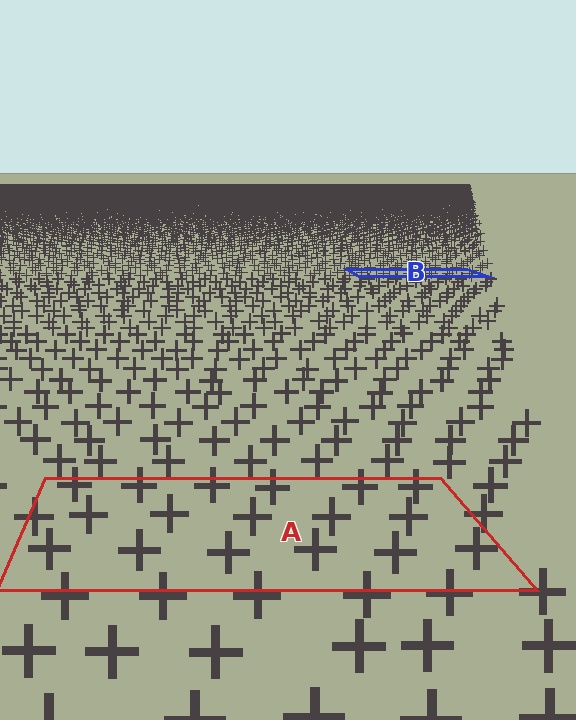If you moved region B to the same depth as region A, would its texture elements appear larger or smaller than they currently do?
They would appear larger. At a closer depth, the same texture elements are projected at a bigger on-screen size.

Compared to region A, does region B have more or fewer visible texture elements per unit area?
Region B has more texture elements per unit area — they are packed more densely because it is farther away.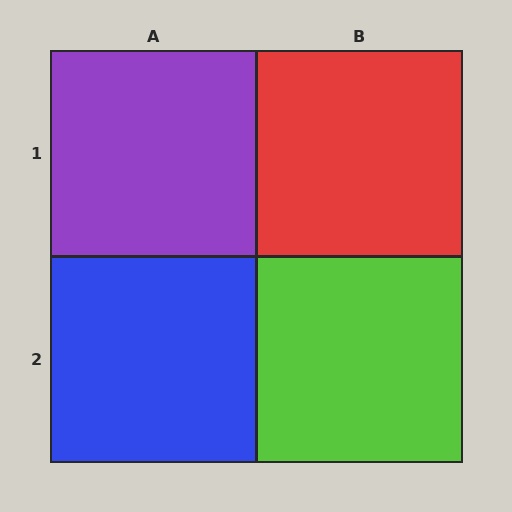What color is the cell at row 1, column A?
Purple.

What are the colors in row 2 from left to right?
Blue, lime.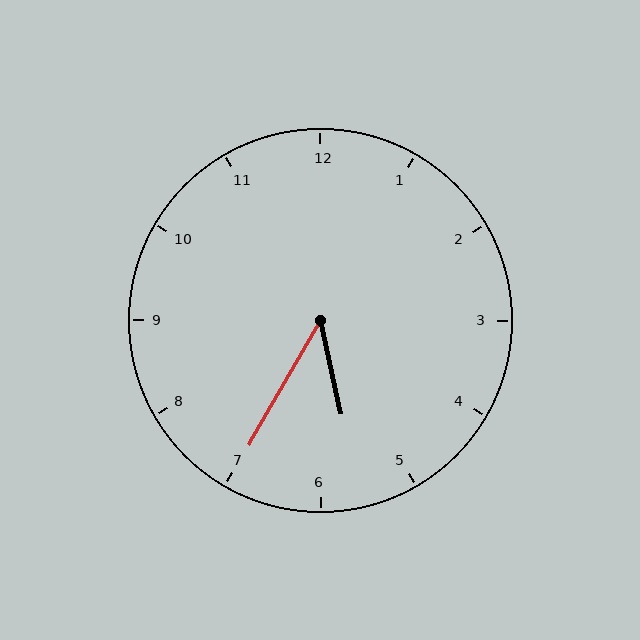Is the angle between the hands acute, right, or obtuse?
It is acute.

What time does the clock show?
5:35.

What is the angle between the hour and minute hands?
Approximately 42 degrees.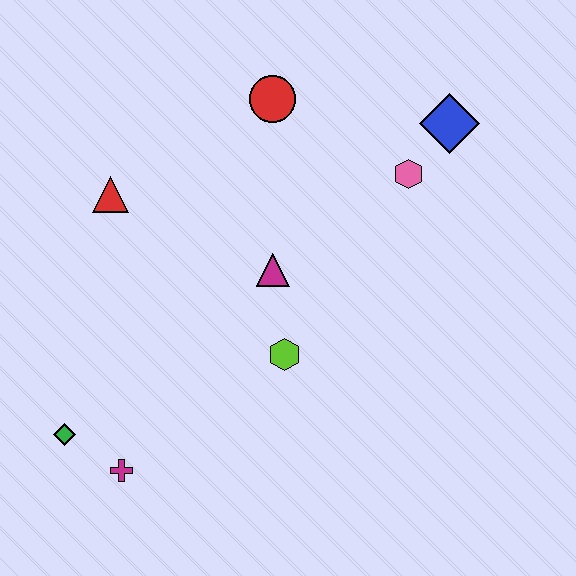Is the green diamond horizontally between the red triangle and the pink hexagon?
No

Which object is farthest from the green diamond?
The blue diamond is farthest from the green diamond.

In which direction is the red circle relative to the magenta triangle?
The red circle is above the magenta triangle.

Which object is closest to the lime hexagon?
The magenta triangle is closest to the lime hexagon.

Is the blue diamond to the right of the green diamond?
Yes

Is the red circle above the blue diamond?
Yes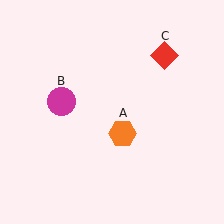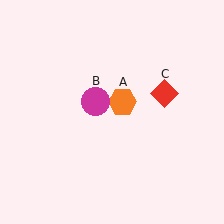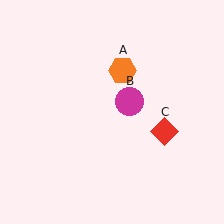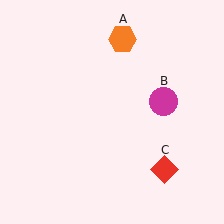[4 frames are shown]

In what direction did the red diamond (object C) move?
The red diamond (object C) moved down.